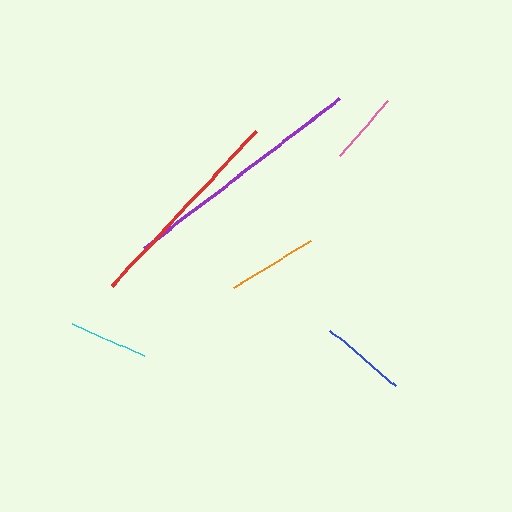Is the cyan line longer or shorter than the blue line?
The blue line is longer than the cyan line.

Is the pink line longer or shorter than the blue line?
The blue line is longer than the pink line.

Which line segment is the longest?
The purple line is the longest at approximately 246 pixels.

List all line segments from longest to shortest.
From longest to shortest: purple, red, orange, blue, cyan, pink.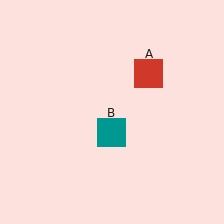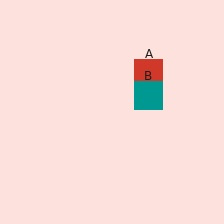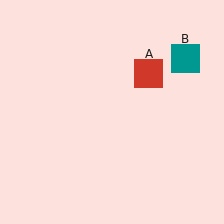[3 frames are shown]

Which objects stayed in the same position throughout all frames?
Red square (object A) remained stationary.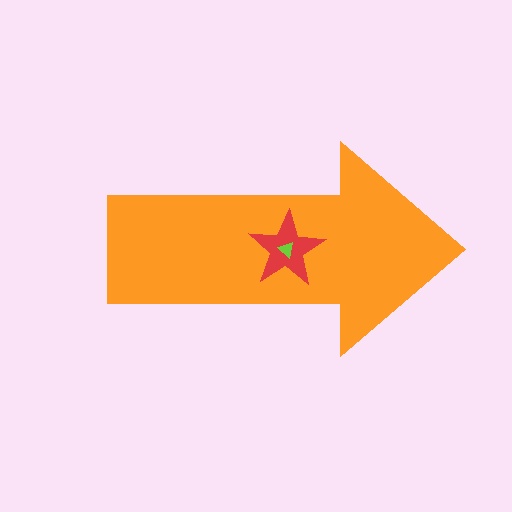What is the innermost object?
The lime triangle.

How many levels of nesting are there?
3.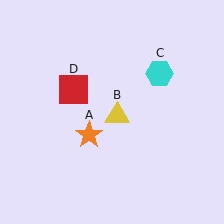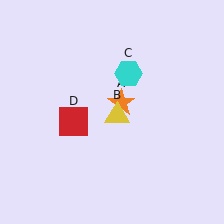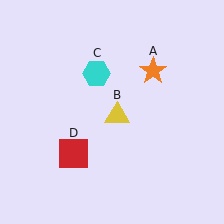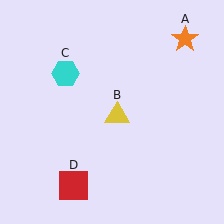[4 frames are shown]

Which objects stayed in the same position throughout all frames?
Yellow triangle (object B) remained stationary.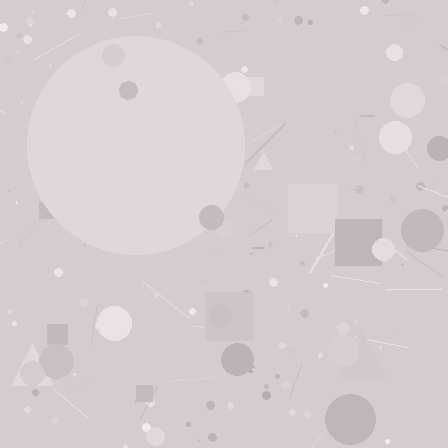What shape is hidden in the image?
A circle is hidden in the image.